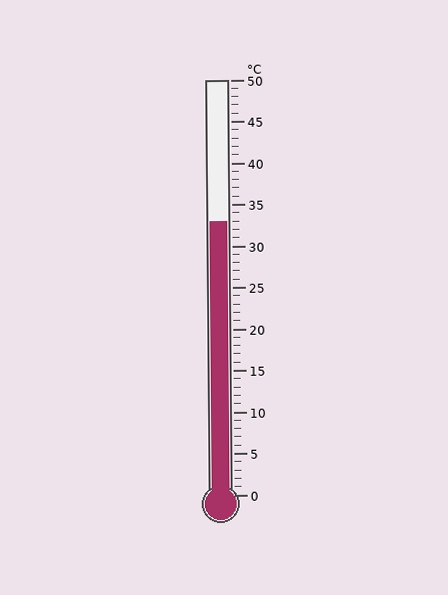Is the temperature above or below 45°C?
The temperature is below 45°C.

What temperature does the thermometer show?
The thermometer shows approximately 33°C.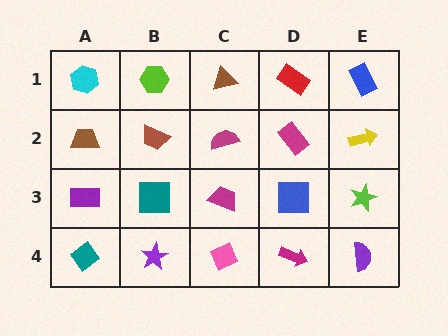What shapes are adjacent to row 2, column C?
A brown triangle (row 1, column C), a magenta trapezoid (row 3, column C), a brown trapezoid (row 2, column B), a magenta rectangle (row 2, column D).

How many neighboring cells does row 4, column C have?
3.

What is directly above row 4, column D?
A blue square.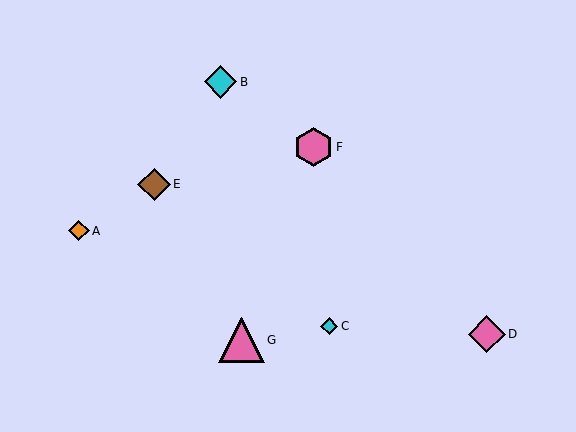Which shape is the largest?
The pink triangle (labeled G) is the largest.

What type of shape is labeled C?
Shape C is a cyan diamond.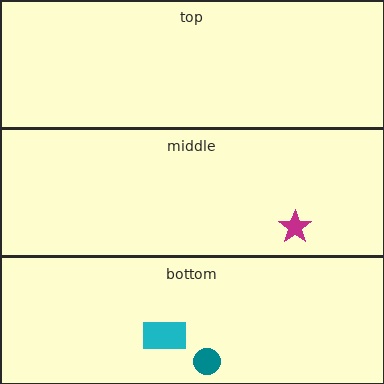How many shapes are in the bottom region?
2.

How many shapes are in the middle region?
1.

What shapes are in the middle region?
The magenta star.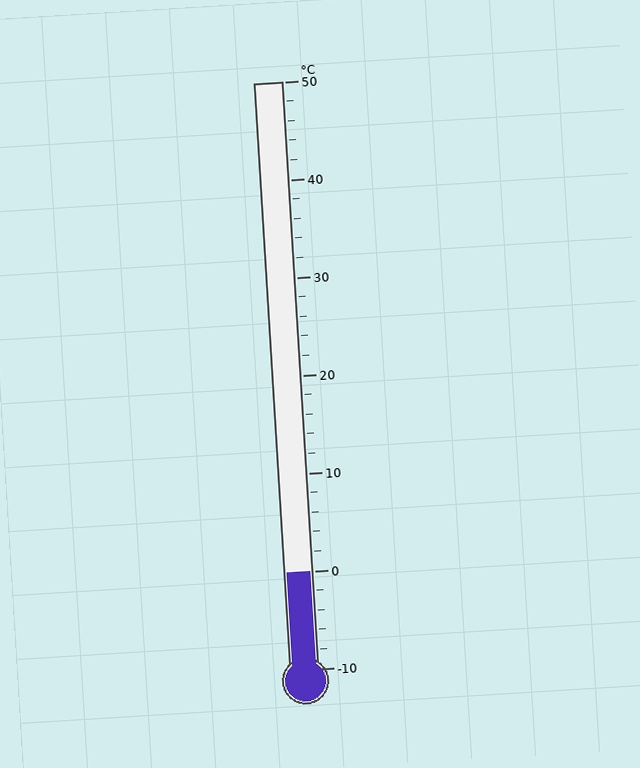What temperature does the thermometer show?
The thermometer shows approximately 0°C.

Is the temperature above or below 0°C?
The temperature is at 0°C.